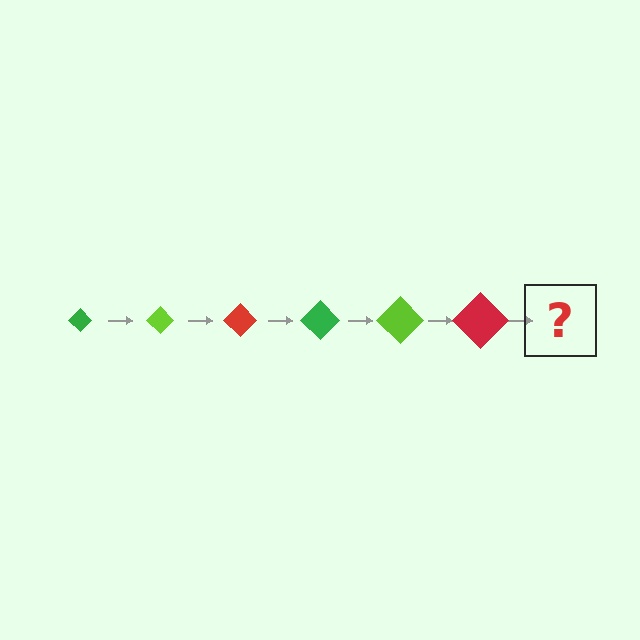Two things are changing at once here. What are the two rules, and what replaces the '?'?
The two rules are that the diamond grows larger each step and the color cycles through green, lime, and red. The '?' should be a green diamond, larger than the previous one.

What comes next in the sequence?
The next element should be a green diamond, larger than the previous one.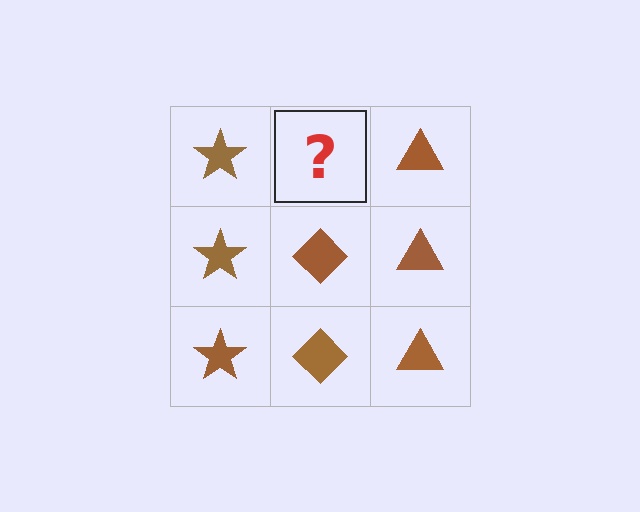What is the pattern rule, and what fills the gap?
The rule is that each column has a consistent shape. The gap should be filled with a brown diamond.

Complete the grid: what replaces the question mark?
The question mark should be replaced with a brown diamond.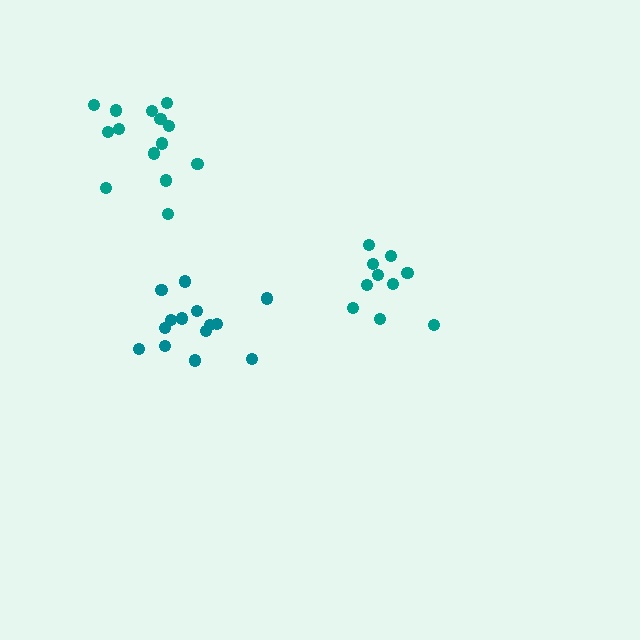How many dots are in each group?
Group 1: 14 dots, Group 2: 10 dots, Group 3: 14 dots (38 total).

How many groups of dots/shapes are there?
There are 3 groups.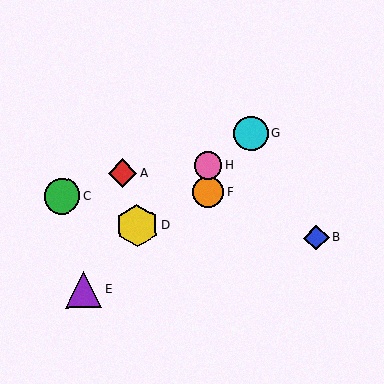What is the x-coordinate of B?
Object B is at x≈316.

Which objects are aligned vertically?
Objects F, H are aligned vertically.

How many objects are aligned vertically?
2 objects (F, H) are aligned vertically.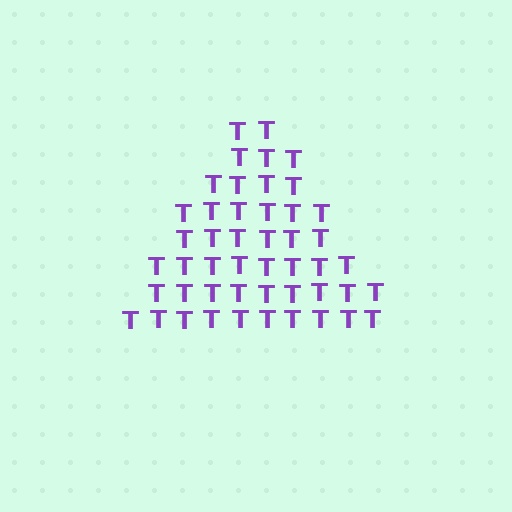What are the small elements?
The small elements are letter T's.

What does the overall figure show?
The overall figure shows a triangle.